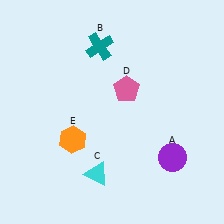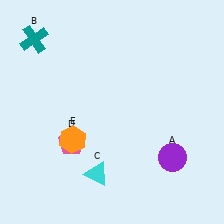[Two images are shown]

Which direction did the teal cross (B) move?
The teal cross (B) moved left.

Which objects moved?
The objects that moved are: the teal cross (B), the pink pentagon (D).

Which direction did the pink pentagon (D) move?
The pink pentagon (D) moved left.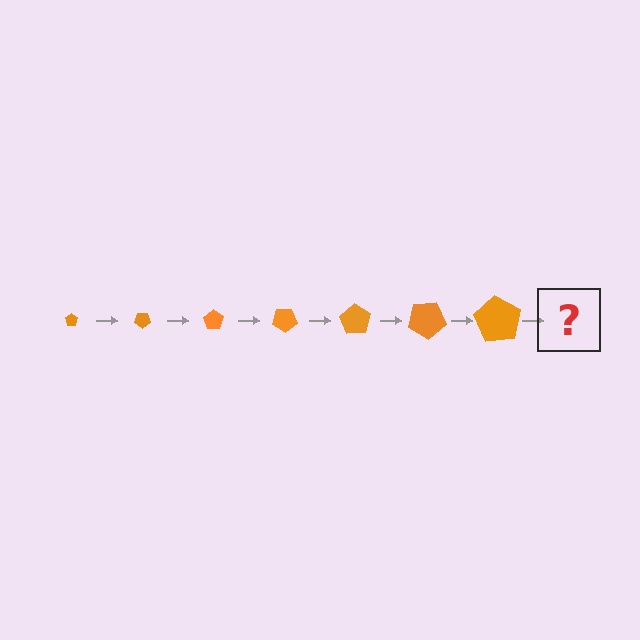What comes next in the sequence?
The next element should be a pentagon, larger than the previous one and rotated 245 degrees from the start.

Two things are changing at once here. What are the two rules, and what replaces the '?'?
The two rules are that the pentagon grows larger each step and it rotates 35 degrees each step. The '?' should be a pentagon, larger than the previous one and rotated 245 degrees from the start.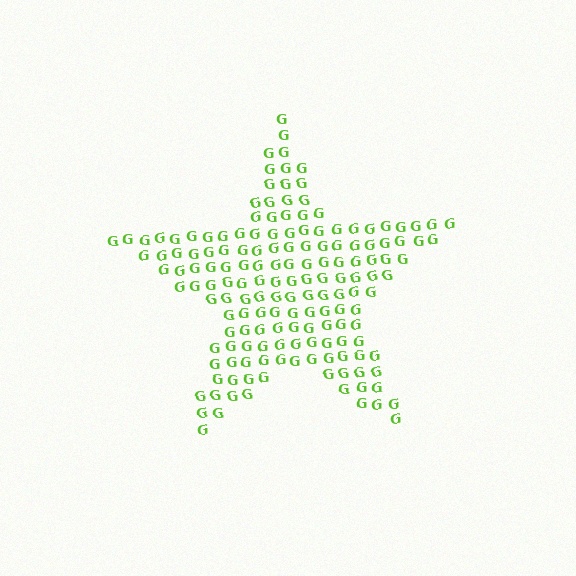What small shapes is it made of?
It is made of small letter G's.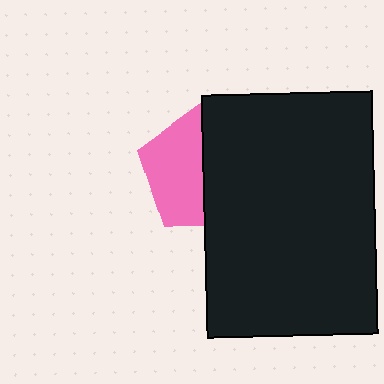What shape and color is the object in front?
The object in front is a black rectangle.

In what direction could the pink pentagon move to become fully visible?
The pink pentagon could move left. That would shift it out from behind the black rectangle entirely.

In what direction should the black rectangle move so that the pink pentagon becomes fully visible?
The black rectangle should move right. That is the shortest direction to clear the overlap and leave the pink pentagon fully visible.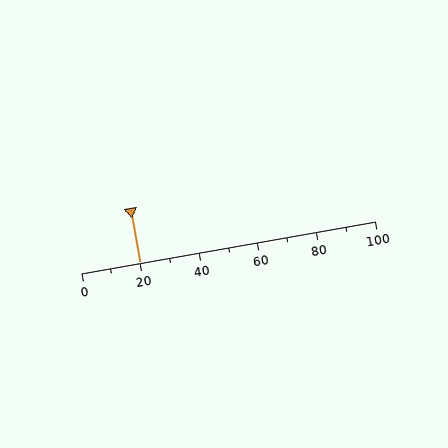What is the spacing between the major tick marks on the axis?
The major ticks are spaced 20 apart.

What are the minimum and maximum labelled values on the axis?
The axis runs from 0 to 100.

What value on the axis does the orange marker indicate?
The marker indicates approximately 20.